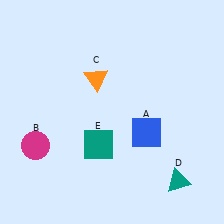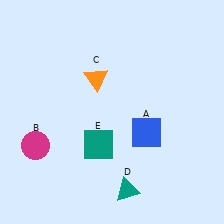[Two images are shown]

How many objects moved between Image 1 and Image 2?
1 object moved between the two images.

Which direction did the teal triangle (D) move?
The teal triangle (D) moved left.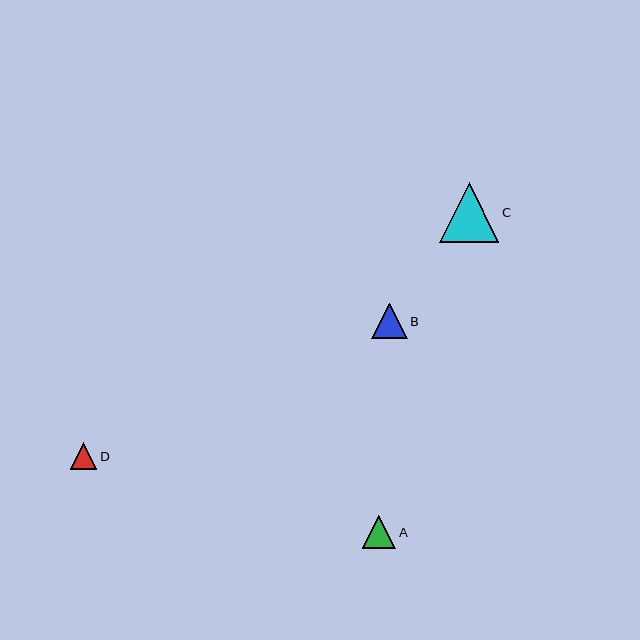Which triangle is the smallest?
Triangle D is the smallest with a size of approximately 26 pixels.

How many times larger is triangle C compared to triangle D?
Triangle C is approximately 2.3 times the size of triangle D.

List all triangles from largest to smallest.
From largest to smallest: C, B, A, D.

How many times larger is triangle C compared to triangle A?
Triangle C is approximately 1.8 times the size of triangle A.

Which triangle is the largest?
Triangle C is the largest with a size of approximately 60 pixels.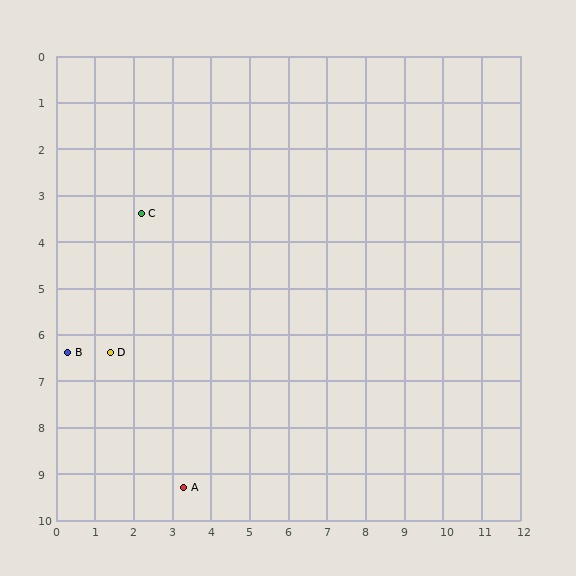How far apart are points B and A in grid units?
Points B and A are about 4.2 grid units apart.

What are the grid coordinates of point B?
Point B is at approximately (0.3, 6.4).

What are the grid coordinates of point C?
Point C is at approximately (2.2, 3.4).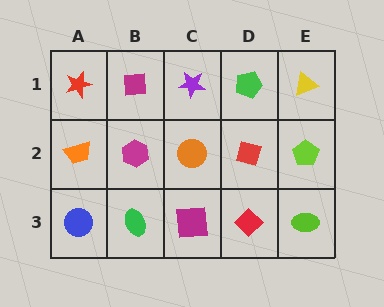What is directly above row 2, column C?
A purple star.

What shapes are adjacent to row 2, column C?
A purple star (row 1, column C), a magenta square (row 3, column C), a magenta hexagon (row 2, column B), a red diamond (row 2, column D).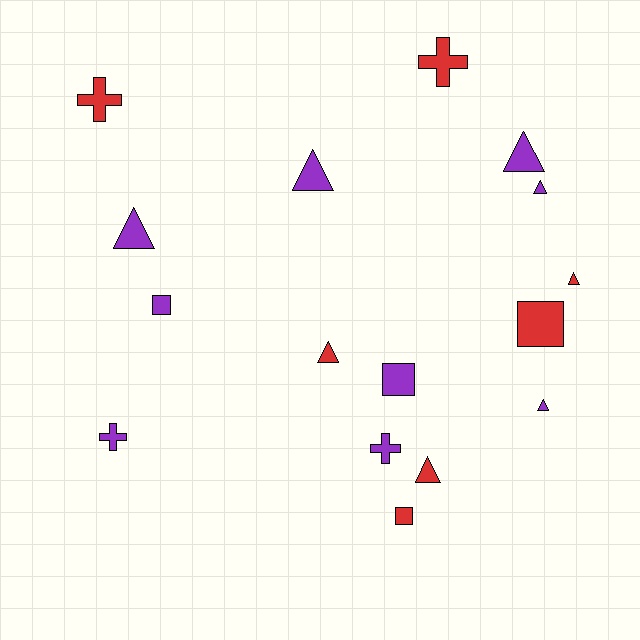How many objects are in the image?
There are 16 objects.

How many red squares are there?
There are 2 red squares.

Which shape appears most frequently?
Triangle, with 8 objects.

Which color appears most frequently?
Purple, with 9 objects.